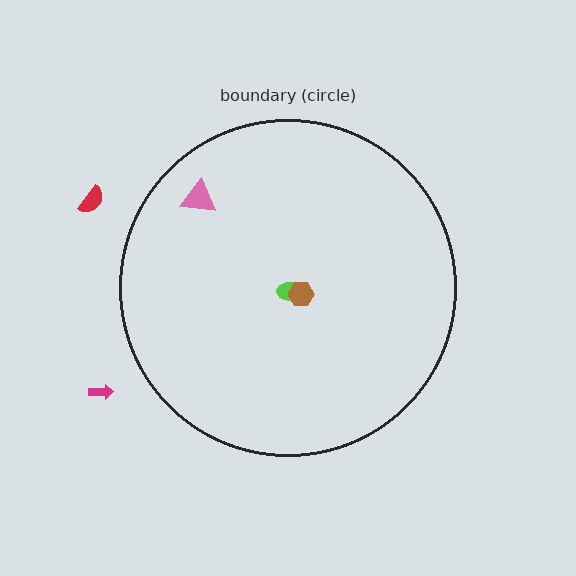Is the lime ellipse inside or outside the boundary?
Inside.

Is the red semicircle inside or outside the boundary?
Outside.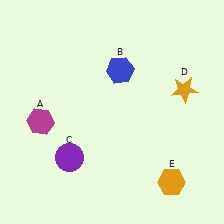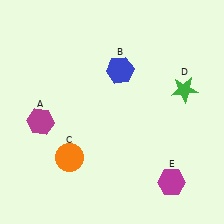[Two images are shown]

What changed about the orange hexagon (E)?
In Image 1, E is orange. In Image 2, it changed to magenta.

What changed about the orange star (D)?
In Image 1, D is orange. In Image 2, it changed to green.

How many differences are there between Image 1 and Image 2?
There are 3 differences between the two images.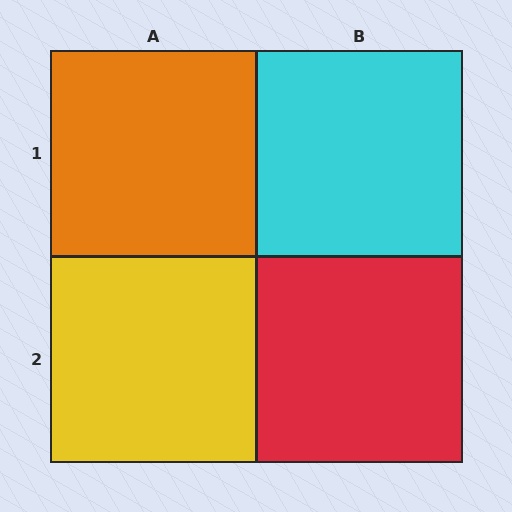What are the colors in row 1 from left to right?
Orange, cyan.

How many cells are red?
1 cell is red.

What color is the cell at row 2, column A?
Yellow.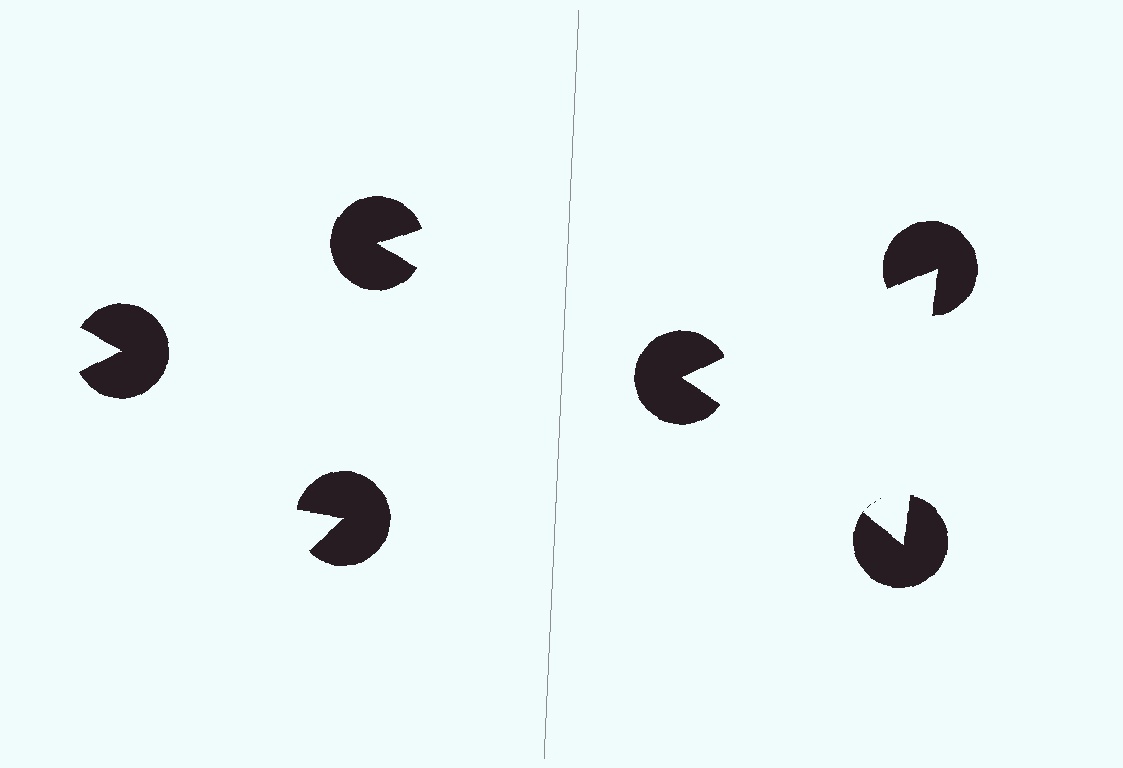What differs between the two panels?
The pac-man discs are positioned identically on both sides; only the wedge orientations differ. On the right they align to a triangle; on the left they are misaligned.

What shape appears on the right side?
An illusory triangle.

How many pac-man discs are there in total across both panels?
6 — 3 on each side.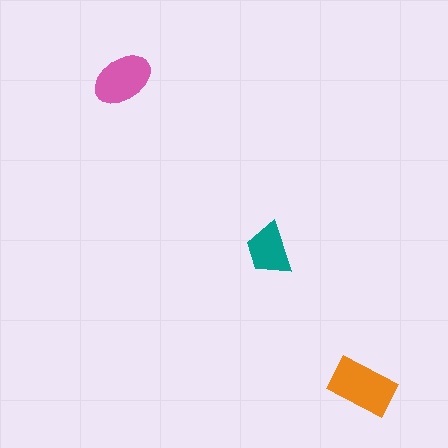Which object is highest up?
The pink ellipse is topmost.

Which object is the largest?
The orange rectangle.